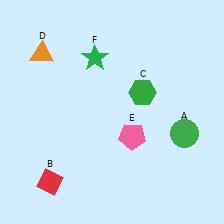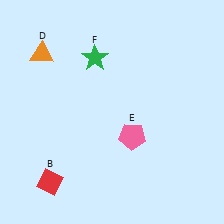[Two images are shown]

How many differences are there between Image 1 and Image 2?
There are 2 differences between the two images.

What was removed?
The green hexagon (C), the green circle (A) were removed in Image 2.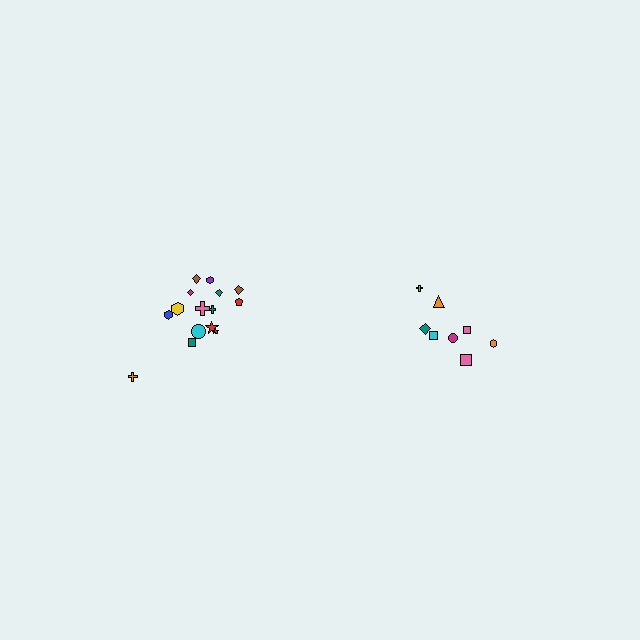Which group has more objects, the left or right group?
The left group.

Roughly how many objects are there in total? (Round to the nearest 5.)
Roughly 25 objects in total.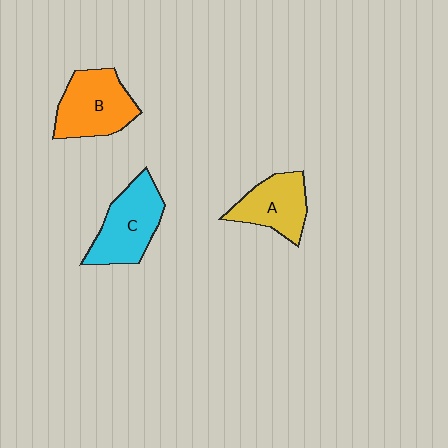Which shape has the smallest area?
Shape A (yellow).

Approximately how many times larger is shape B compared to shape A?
Approximately 1.2 times.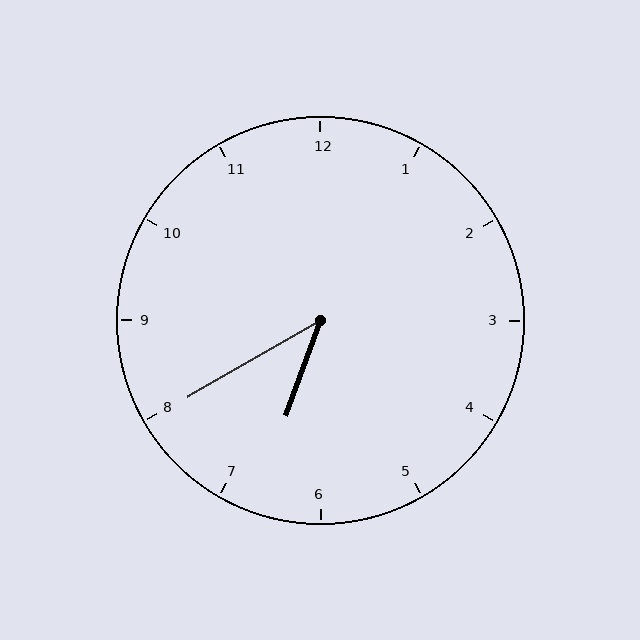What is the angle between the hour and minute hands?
Approximately 40 degrees.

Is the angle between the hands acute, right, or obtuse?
It is acute.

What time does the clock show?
6:40.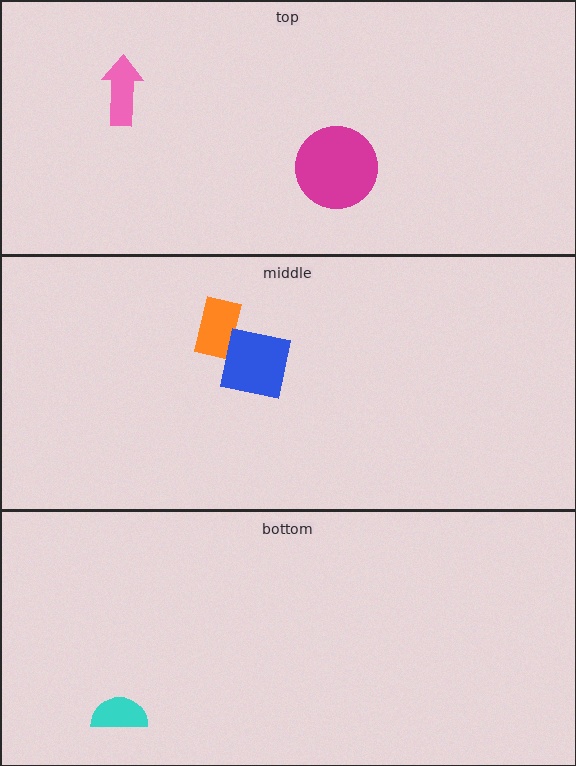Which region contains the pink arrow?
The top region.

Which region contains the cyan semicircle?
The bottom region.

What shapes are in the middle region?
The orange rectangle, the blue square.